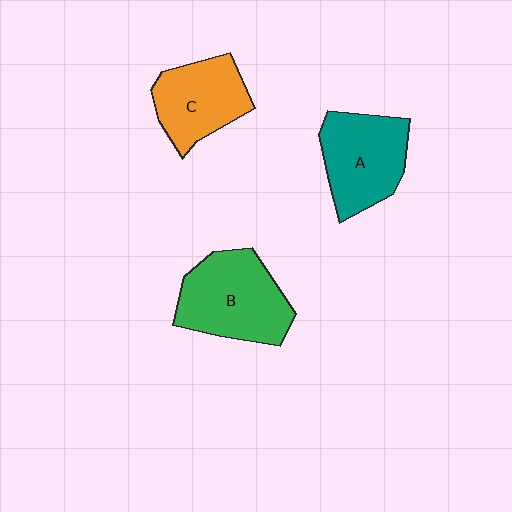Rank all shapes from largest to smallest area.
From largest to smallest: B (green), A (teal), C (orange).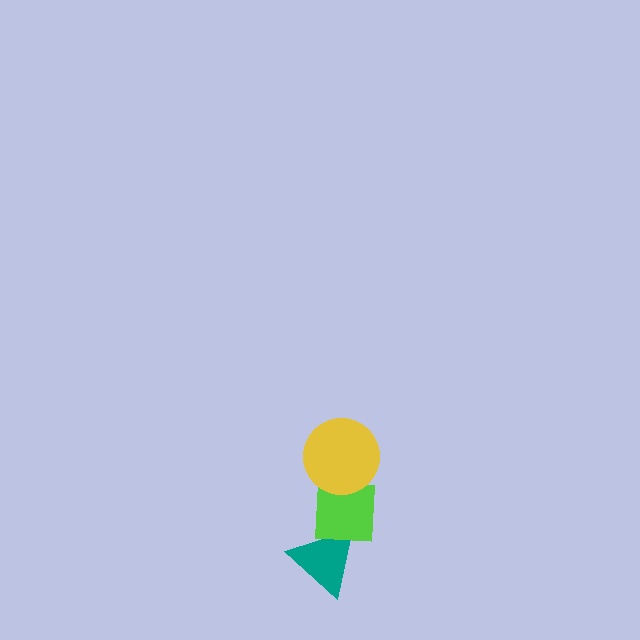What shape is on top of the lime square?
The yellow circle is on top of the lime square.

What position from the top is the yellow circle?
The yellow circle is 1st from the top.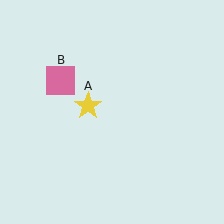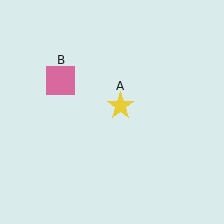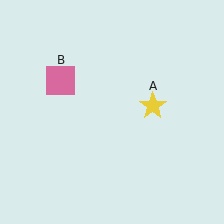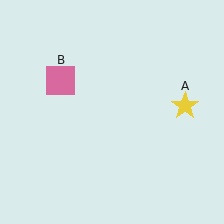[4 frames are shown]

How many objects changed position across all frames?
1 object changed position: yellow star (object A).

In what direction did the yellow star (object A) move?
The yellow star (object A) moved right.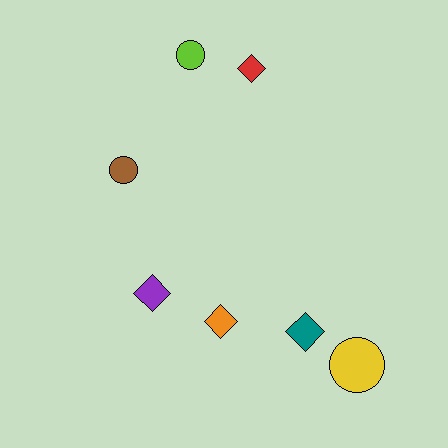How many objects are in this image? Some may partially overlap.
There are 7 objects.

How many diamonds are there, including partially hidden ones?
There are 4 diamonds.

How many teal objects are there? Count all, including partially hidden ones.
There is 1 teal object.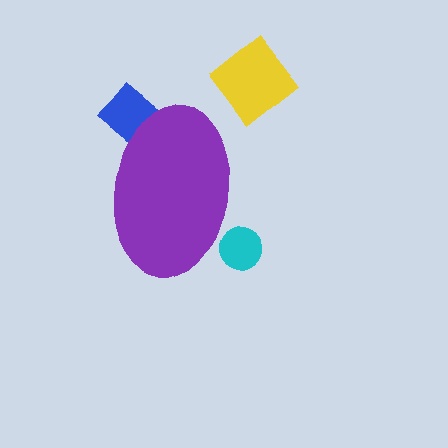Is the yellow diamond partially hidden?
No, the yellow diamond is fully visible.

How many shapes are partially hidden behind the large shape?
2 shapes are partially hidden.